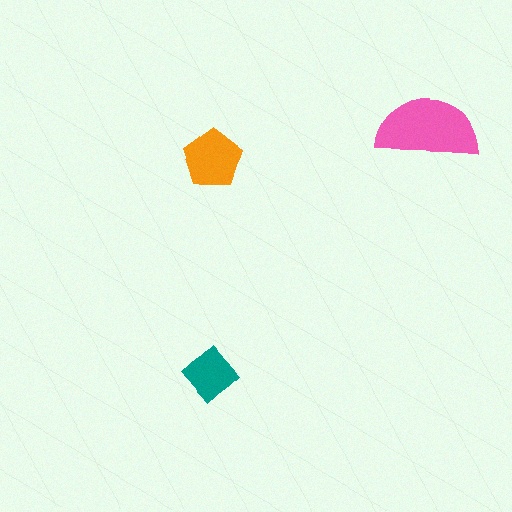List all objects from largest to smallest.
The pink semicircle, the orange pentagon, the teal diamond.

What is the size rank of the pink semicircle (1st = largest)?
1st.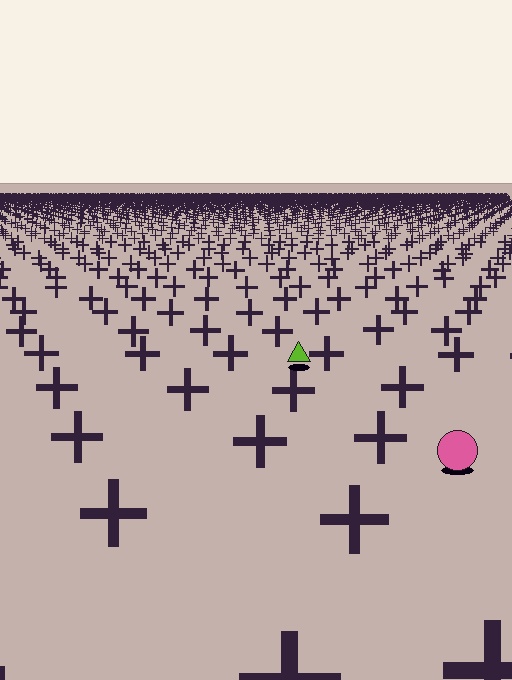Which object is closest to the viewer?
The pink circle is closest. The texture marks near it are larger and more spread out.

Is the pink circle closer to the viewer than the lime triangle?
Yes. The pink circle is closer — you can tell from the texture gradient: the ground texture is coarser near it.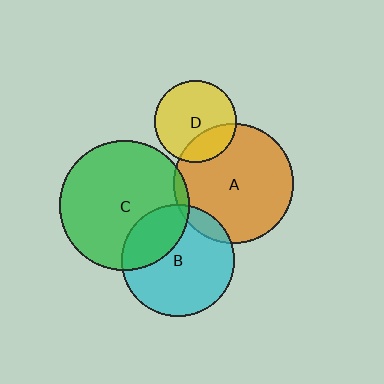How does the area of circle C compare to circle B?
Approximately 1.3 times.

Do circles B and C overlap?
Yes.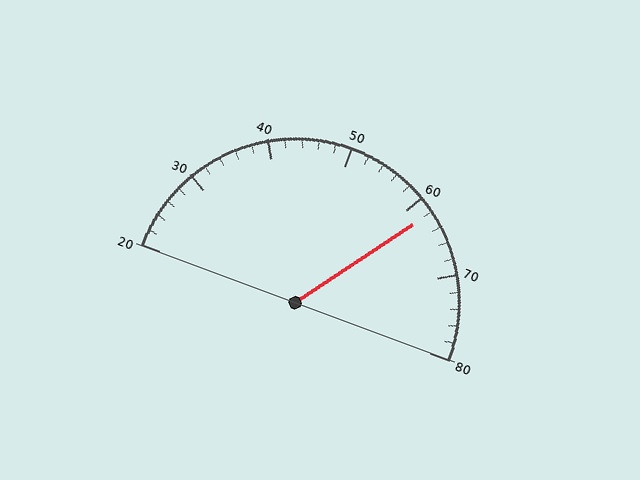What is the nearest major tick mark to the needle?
The nearest major tick mark is 60.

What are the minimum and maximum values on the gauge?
The gauge ranges from 20 to 80.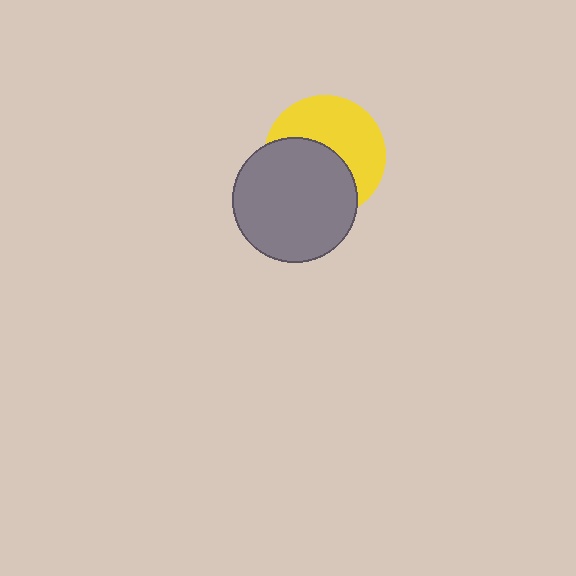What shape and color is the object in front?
The object in front is a gray circle.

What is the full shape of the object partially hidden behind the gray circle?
The partially hidden object is a yellow circle.